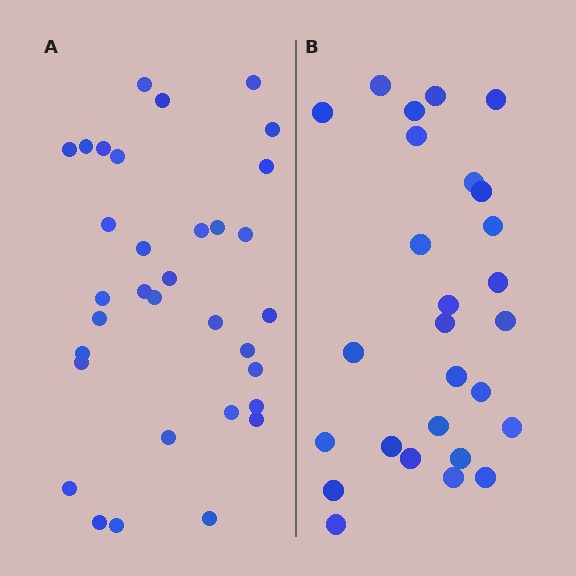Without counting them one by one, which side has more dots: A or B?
Region A (the left region) has more dots.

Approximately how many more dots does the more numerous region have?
Region A has about 6 more dots than region B.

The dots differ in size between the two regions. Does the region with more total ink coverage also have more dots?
No. Region B has more total ink coverage because its dots are larger, but region A actually contains more individual dots. Total area can be misleading — the number of items is what matters here.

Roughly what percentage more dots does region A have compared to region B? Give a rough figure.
About 20% more.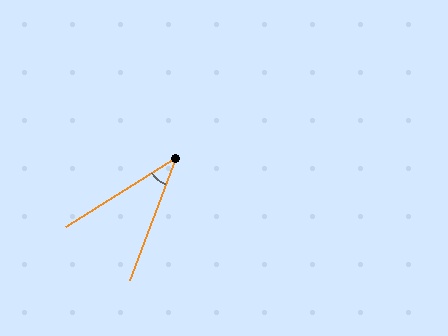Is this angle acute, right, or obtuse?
It is acute.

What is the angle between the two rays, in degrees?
Approximately 37 degrees.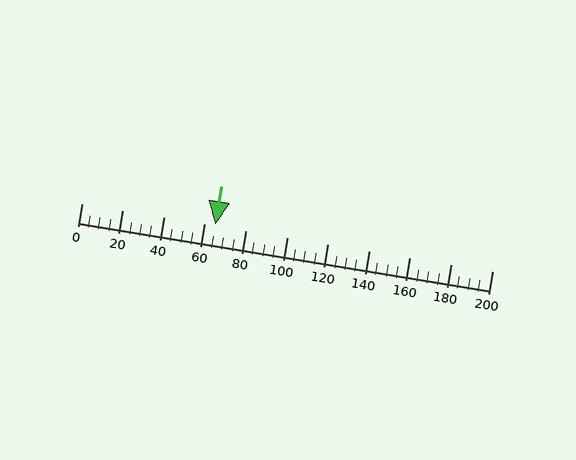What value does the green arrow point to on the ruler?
The green arrow points to approximately 65.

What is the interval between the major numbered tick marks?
The major tick marks are spaced 20 units apart.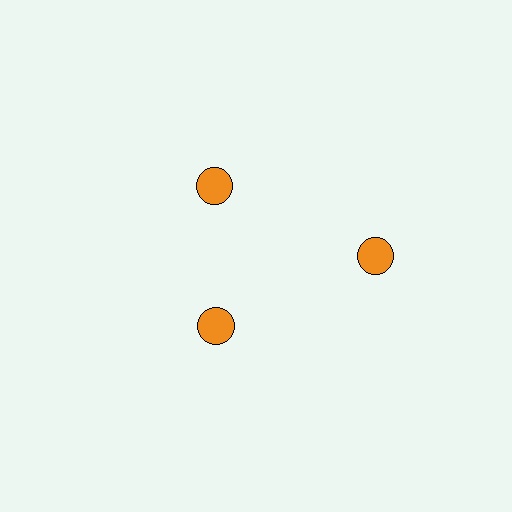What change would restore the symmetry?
The symmetry would be restored by moving it inward, back onto the ring so that all 3 circles sit at equal angles and equal distance from the center.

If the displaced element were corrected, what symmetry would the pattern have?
It would have 3-fold rotational symmetry — the pattern would map onto itself every 120 degrees.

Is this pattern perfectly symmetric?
No. The 3 orange circles are arranged in a ring, but one element near the 3 o'clock position is pushed outward from the center, breaking the 3-fold rotational symmetry.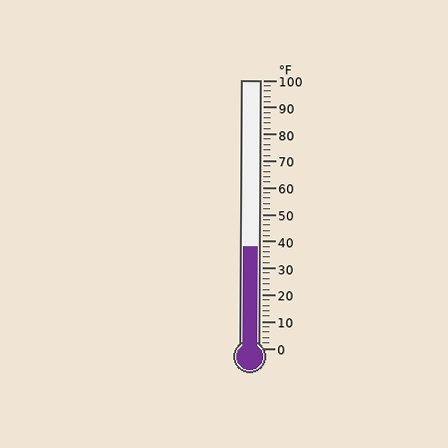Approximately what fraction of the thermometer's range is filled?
The thermometer is filled to approximately 40% of its range.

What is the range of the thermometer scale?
The thermometer scale ranges from 0°F to 100°F.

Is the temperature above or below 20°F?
The temperature is above 20°F.